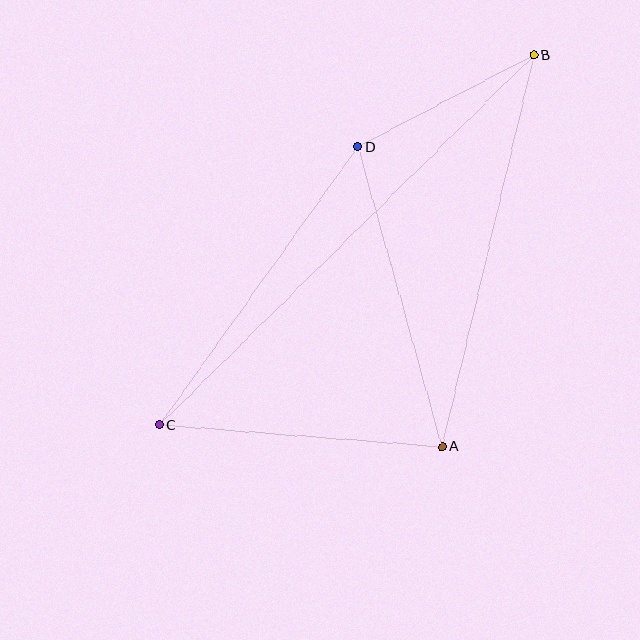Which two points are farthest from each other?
Points B and C are farthest from each other.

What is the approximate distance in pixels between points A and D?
The distance between A and D is approximately 311 pixels.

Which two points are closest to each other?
Points B and D are closest to each other.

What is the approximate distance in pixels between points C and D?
The distance between C and D is approximately 342 pixels.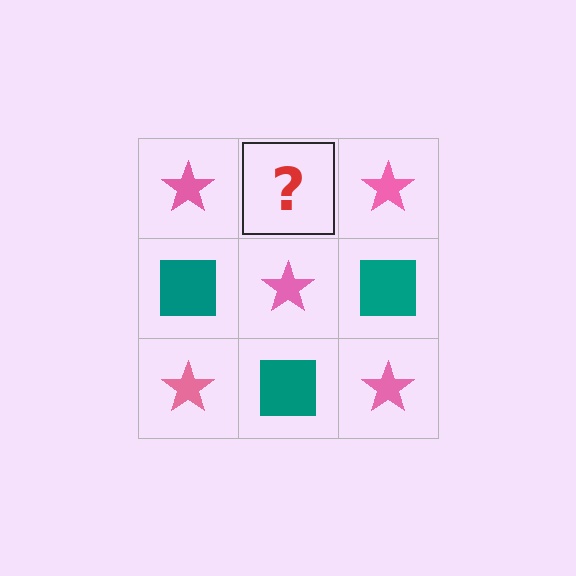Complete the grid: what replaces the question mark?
The question mark should be replaced with a teal square.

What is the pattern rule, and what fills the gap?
The rule is that it alternates pink star and teal square in a checkerboard pattern. The gap should be filled with a teal square.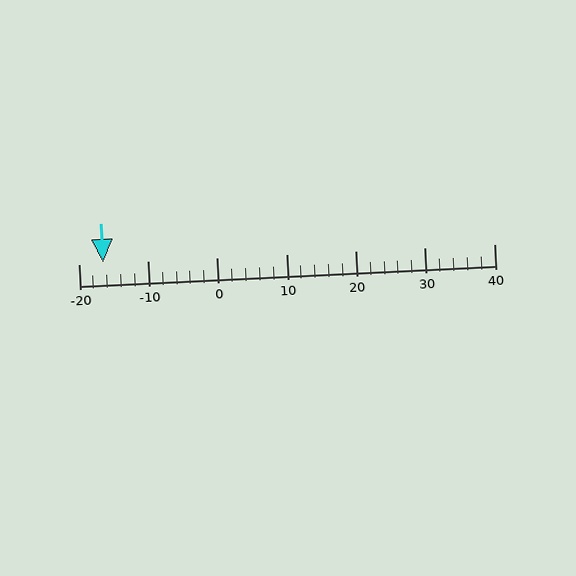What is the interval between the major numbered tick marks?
The major tick marks are spaced 10 units apart.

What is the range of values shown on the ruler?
The ruler shows values from -20 to 40.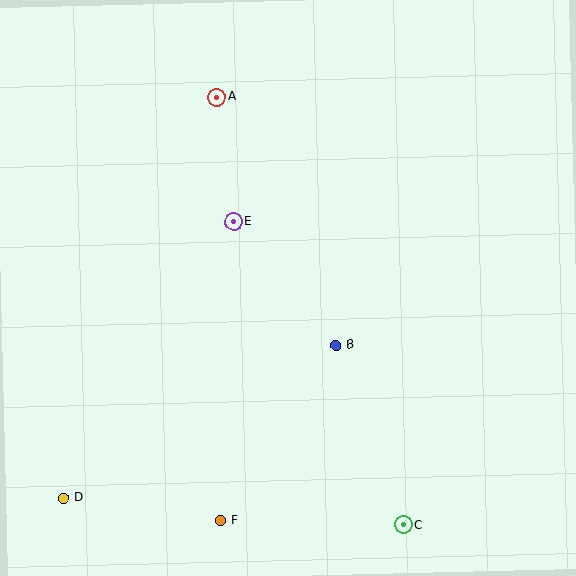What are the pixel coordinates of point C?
Point C is at (403, 525).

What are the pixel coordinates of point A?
Point A is at (217, 97).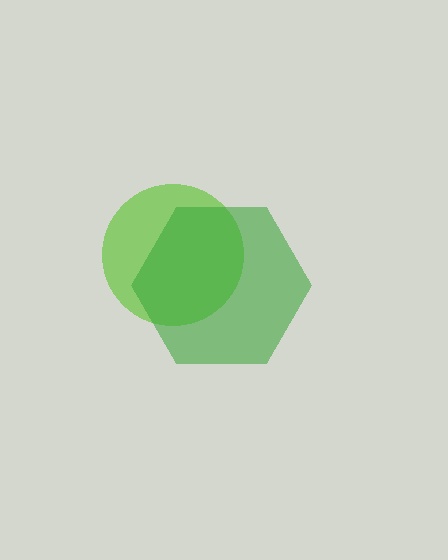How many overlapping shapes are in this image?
There are 2 overlapping shapes in the image.